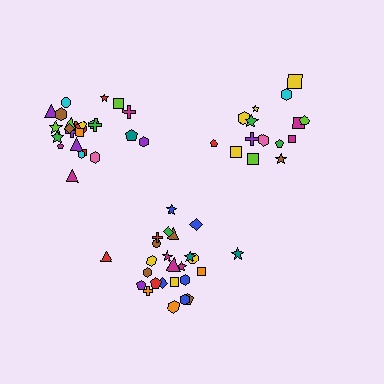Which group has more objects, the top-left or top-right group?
The top-left group.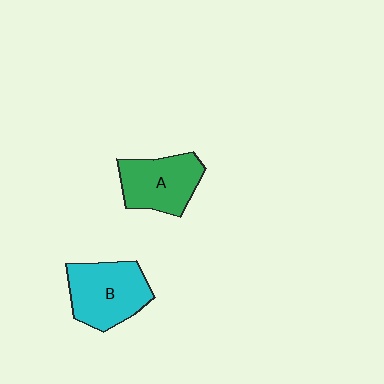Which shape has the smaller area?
Shape A (green).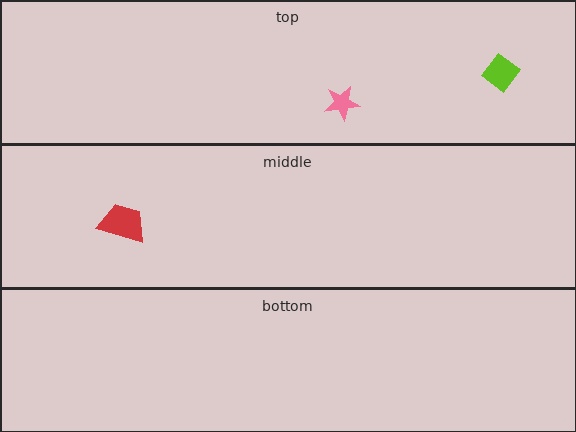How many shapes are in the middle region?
1.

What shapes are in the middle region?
The red trapezoid.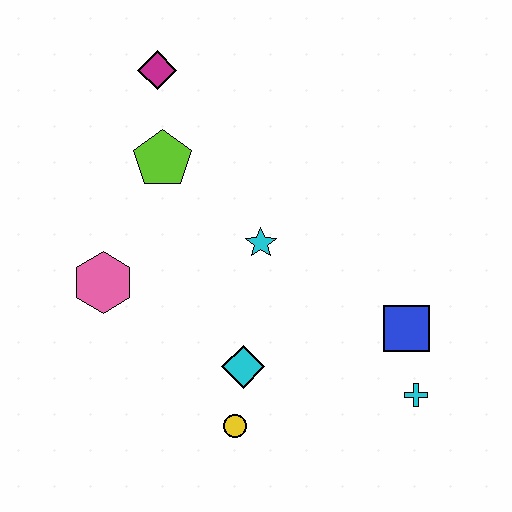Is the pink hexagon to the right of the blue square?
No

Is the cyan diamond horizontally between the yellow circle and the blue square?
Yes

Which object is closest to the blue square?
The cyan cross is closest to the blue square.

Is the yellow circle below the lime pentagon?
Yes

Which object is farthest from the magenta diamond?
The cyan cross is farthest from the magenta diamond.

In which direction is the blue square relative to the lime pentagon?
The blue square is to the right of the lime pentagon.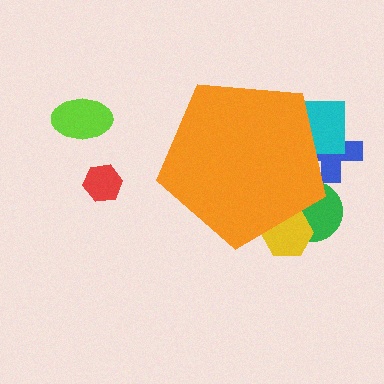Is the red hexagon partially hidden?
No, the red hexagon is fully visible.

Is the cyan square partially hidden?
Yes, the cyan square is partially hidden behind the orange pentagon.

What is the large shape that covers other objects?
An orange pentagon.